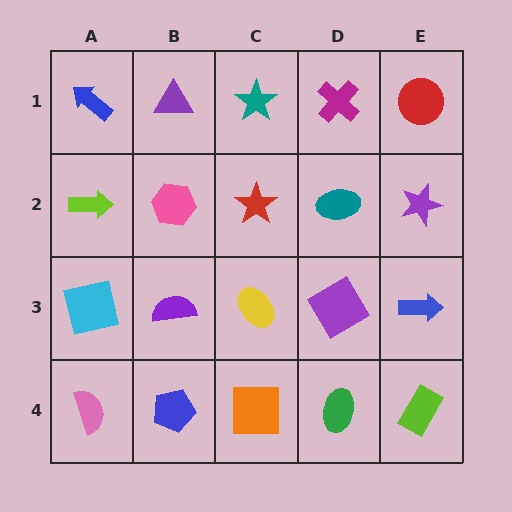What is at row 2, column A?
A lime arrow.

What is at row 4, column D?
A green ellipse.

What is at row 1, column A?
A blue arrow.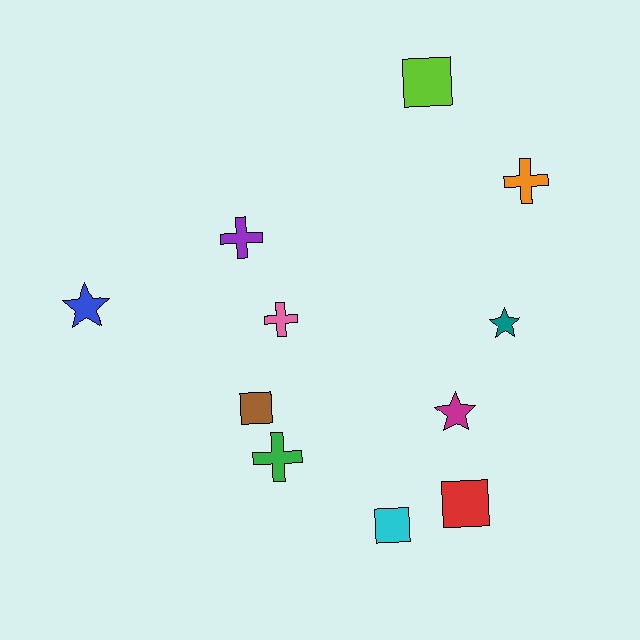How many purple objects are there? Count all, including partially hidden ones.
There is 1 purple object.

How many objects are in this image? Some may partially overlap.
There are 11 objects.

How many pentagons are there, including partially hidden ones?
There are no pentagons.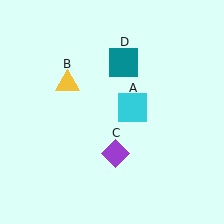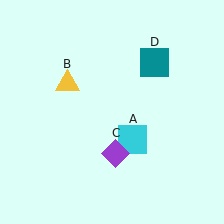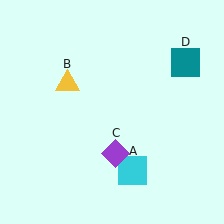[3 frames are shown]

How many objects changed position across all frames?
2 objects changed position: cyan square (object A), teal square (object D).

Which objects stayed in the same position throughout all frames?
Yellow triangle (object B) and purple diamond (object C) remained stationary.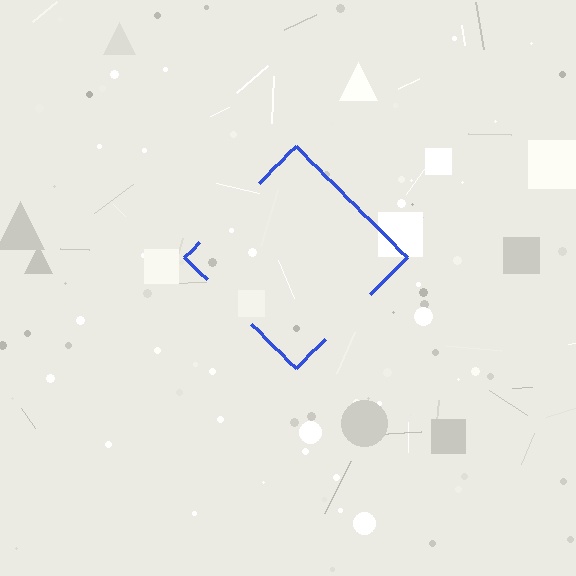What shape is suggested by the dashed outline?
The dashed outline suggests a diamond.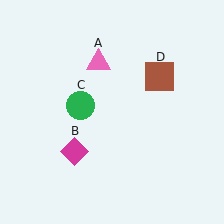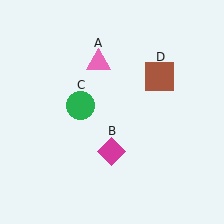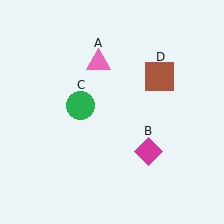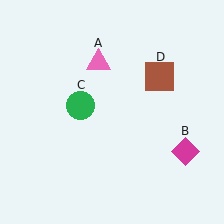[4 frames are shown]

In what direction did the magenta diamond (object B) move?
The magenta diamond (object B) moved right.